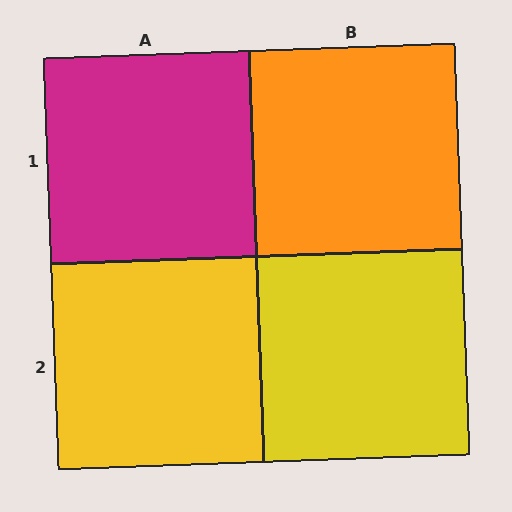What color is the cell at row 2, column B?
Yellow.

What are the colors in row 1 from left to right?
Magenta, orange.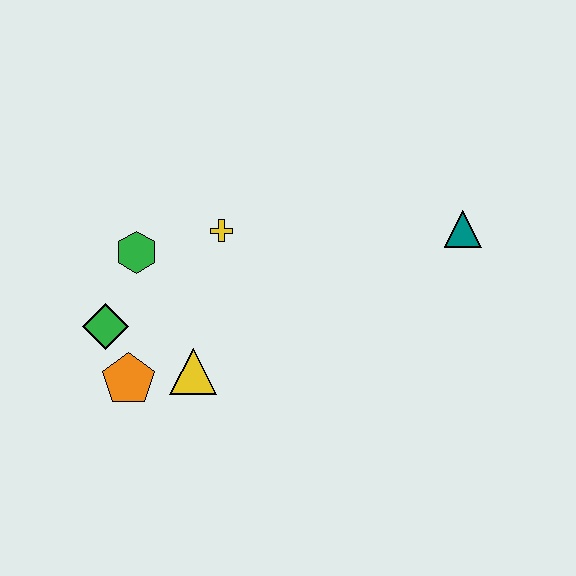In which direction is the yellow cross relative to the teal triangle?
The yellow cross is to the left of the teal triangle.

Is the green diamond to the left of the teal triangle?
Yes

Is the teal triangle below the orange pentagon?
No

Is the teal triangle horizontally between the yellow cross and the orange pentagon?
No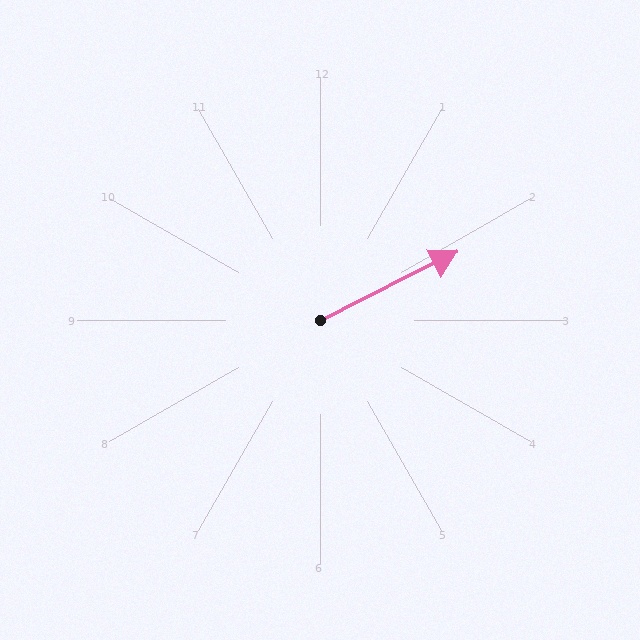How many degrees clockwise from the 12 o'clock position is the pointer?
Approximately 63 degrees.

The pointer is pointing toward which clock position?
Roughly 2 o'clock.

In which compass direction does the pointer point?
Northeast.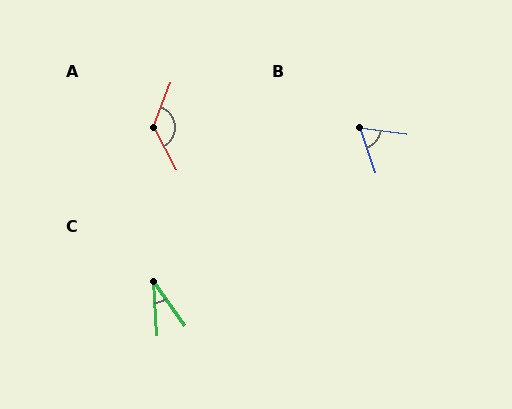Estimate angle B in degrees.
Approximately 63 degrees.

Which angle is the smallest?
C, at approximately 33 degrees.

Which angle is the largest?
A, at approximately 131 degrees.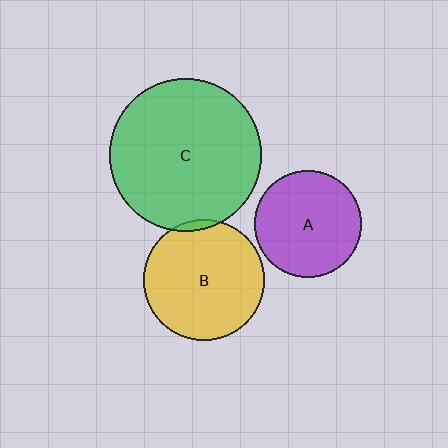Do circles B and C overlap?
Yes.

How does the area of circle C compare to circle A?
Approximately 2.0 times.